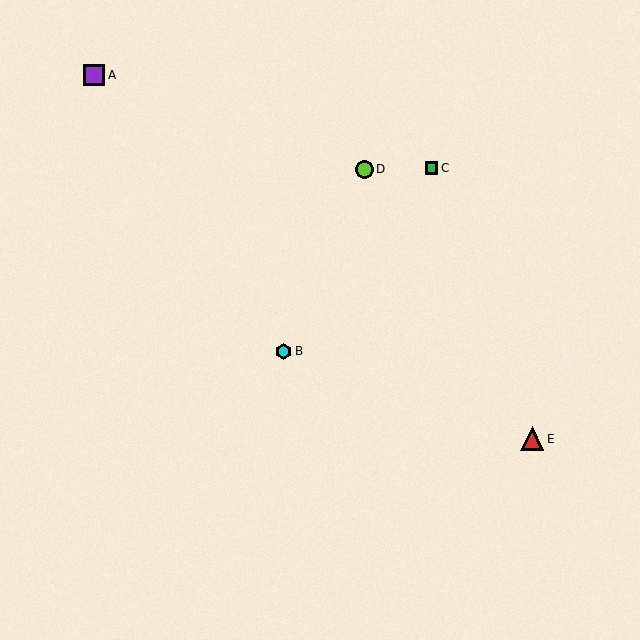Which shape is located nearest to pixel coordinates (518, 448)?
The red triangle (labeled E) at (532, 439) is nearest to that location.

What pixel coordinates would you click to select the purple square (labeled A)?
Click at (94, 75) to select the purple square A.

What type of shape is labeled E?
Shape E is a red triangle.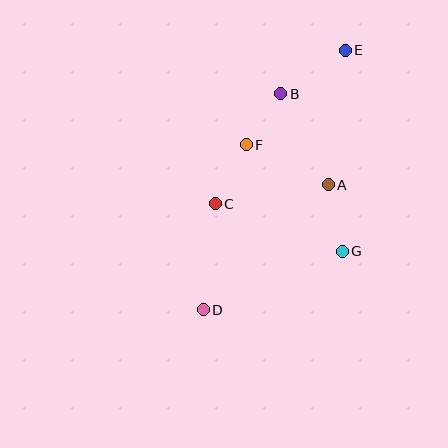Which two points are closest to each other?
Points B and F are closest to each other.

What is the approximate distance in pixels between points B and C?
The distance between B and C is approximately 128 pixels.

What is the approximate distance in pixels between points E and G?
The distance between E and G is approximately 201 pixels.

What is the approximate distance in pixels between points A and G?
The distance between A and G is approximately 68 pixels.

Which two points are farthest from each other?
Points D and E are farthest from each other.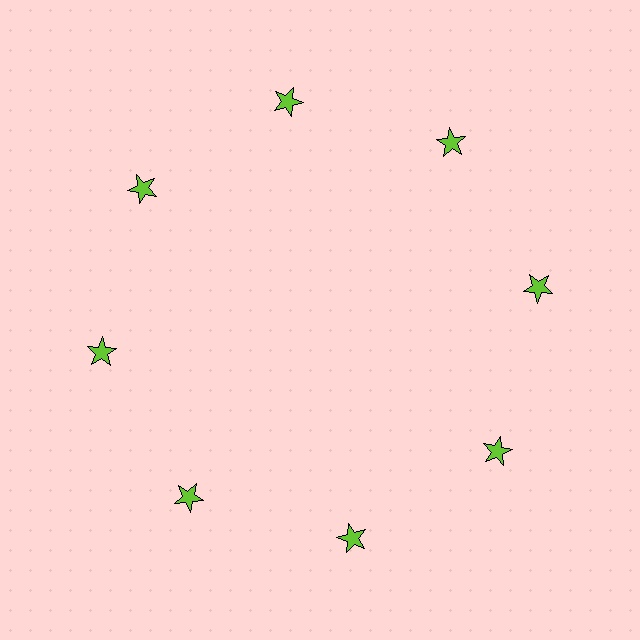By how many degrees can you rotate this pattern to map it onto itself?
The pattern maps onto itself every 45 degrees of rotation.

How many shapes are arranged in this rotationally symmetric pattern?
There are 8 shapes, arranged in 8 groups of 1.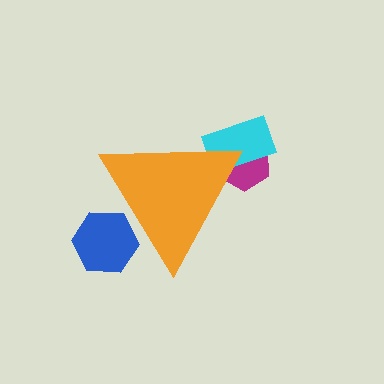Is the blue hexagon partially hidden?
Yes, the blue hexagon is partially hidden behind the orange triangle.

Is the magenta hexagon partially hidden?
Yes, the magenta hexagon is partially hidden behind the orange triangle.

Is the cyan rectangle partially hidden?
Yes, the cyan rectangle is partially hidden behind the orange triangle.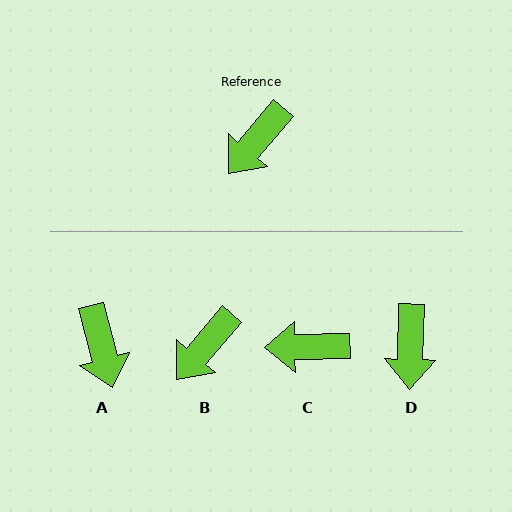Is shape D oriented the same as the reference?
No, it is off by about 39 degrees.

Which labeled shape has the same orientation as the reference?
B.